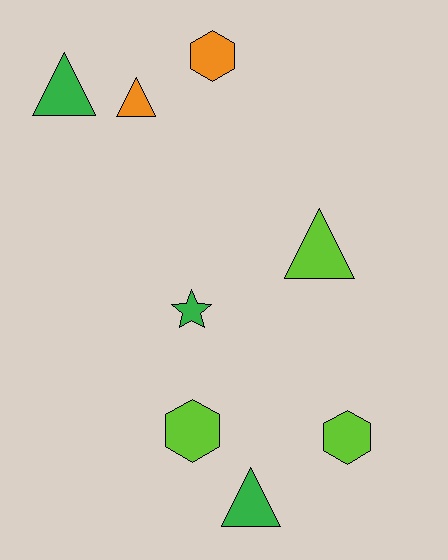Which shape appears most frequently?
Triangle, with 4 objects.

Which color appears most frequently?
Green, with 3 objects.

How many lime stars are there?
There are no lime stars.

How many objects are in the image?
There are 8 objects.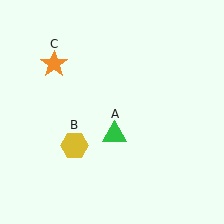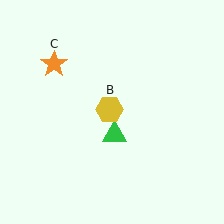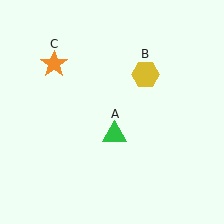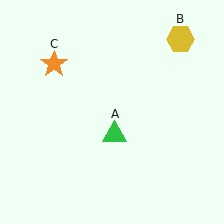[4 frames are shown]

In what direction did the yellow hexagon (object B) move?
The yellow hexagon (object B) moved up and to the right.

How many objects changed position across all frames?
1 object changed position: yellow hexagon (object B).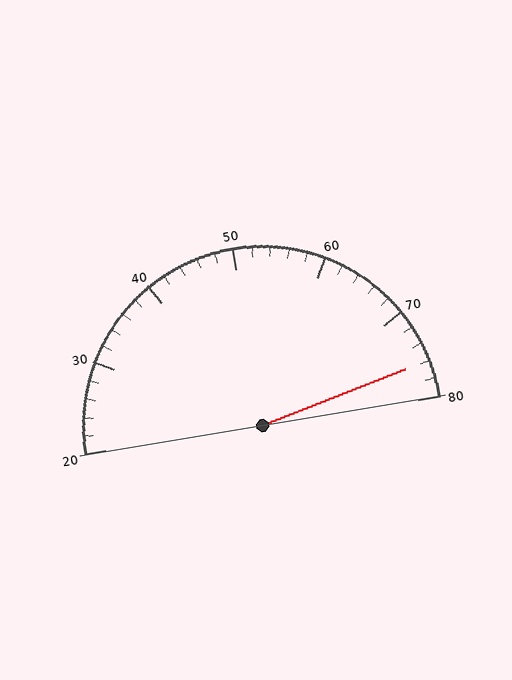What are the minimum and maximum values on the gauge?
The gauge ranges from 20 to 80.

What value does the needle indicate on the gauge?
The needle indicates approximately 76.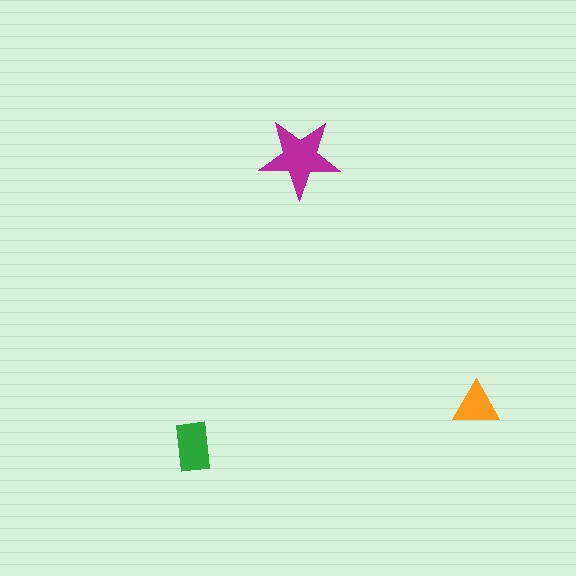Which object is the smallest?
The orange triangle.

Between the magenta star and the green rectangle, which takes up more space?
The magenta star.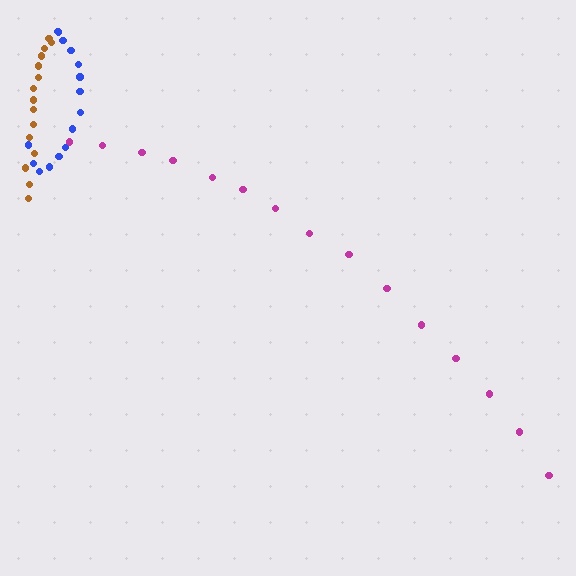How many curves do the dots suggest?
There are 3 distinct paths.